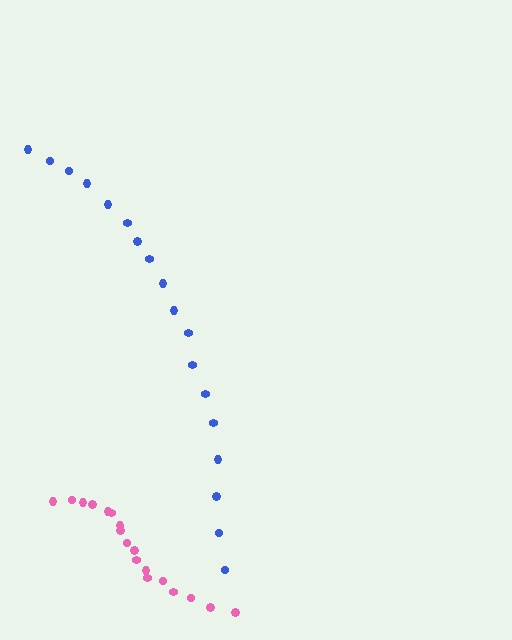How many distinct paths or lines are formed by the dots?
There are 2 distinct paths.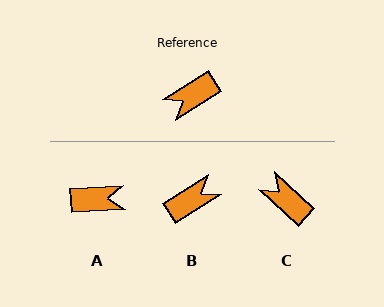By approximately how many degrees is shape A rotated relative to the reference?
Approximately 152 degrees counter-clockwise.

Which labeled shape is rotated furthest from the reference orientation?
B, about 179 degrees away.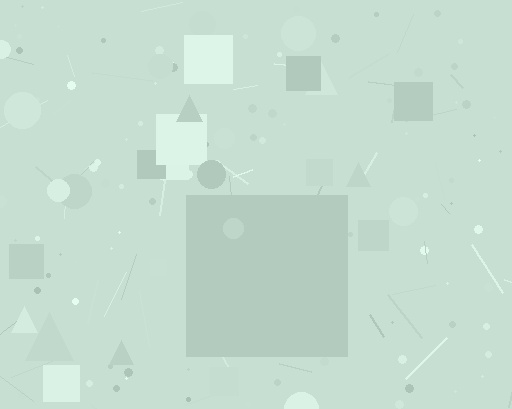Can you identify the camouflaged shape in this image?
The camouflaged shape is a square.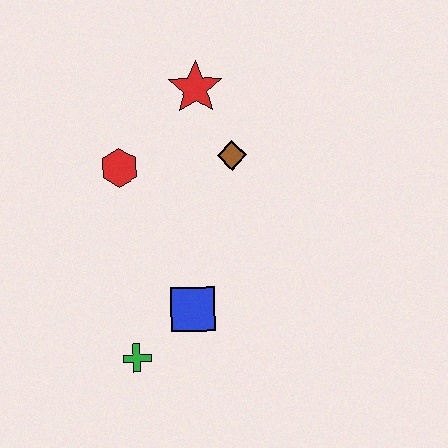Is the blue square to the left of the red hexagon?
No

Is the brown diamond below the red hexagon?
No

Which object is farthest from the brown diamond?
The green cross is farthest from the brown diamond.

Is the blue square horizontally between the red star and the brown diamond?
No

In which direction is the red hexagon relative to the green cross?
The red hexagon is above the green cross.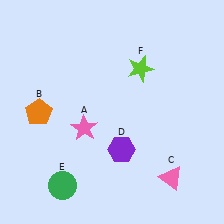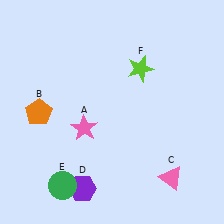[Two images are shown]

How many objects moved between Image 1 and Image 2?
1 object moved between the two images.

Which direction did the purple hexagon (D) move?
The purple hexagon (D) moved left.